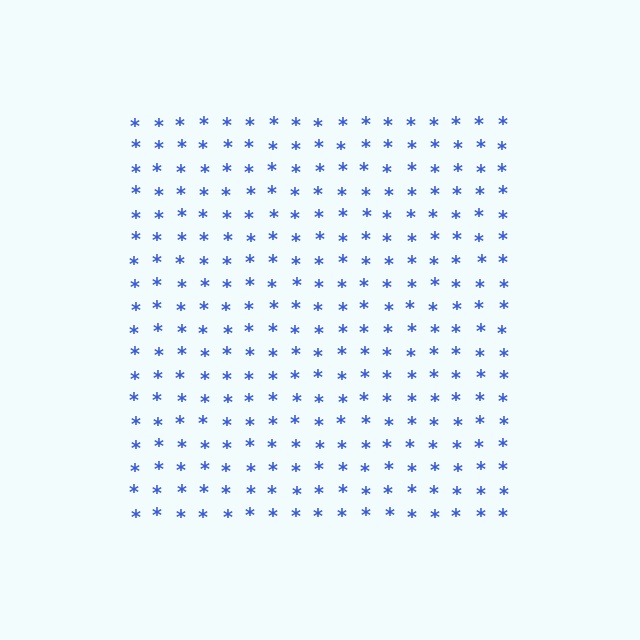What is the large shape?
The large shape is a square.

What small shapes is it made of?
It is made of small asterisks.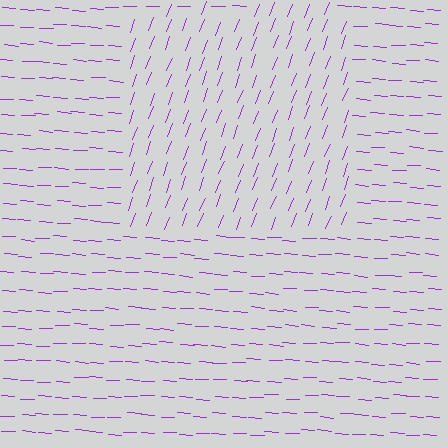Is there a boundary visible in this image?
Yes, there is a texture boundary formed by a change in line orientation.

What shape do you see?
I see a rectangle.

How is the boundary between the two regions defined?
The boundary is defined purely by a change in line orientation (approximately 73 degrees difference). All lines are the same color and thickness.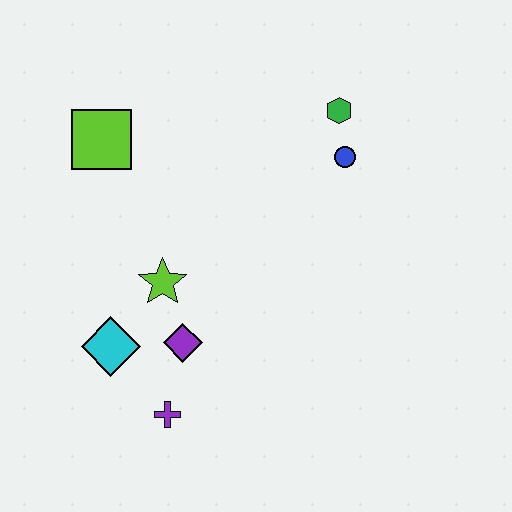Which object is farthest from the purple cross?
The green hexagon is farthest from the purple cross.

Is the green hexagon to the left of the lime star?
No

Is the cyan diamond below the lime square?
Yes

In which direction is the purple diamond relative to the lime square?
The purple diamond is below the lime square.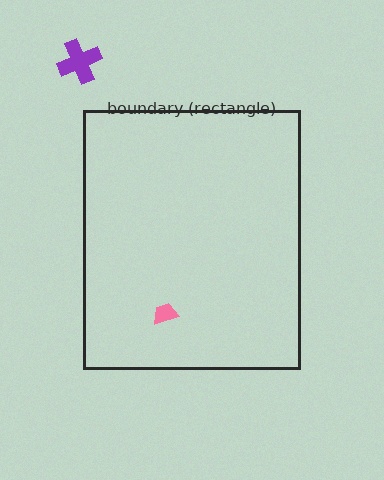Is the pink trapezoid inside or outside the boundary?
Inside.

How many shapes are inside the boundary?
1 inside, 1 outside.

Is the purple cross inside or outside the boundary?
Outside.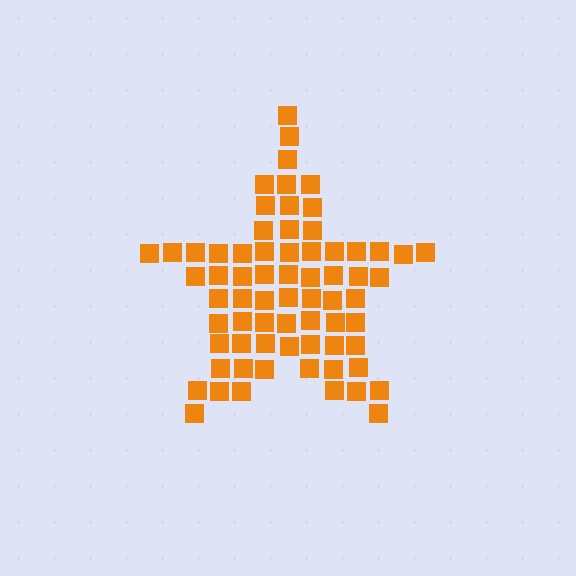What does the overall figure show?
The overall figure shows a star.